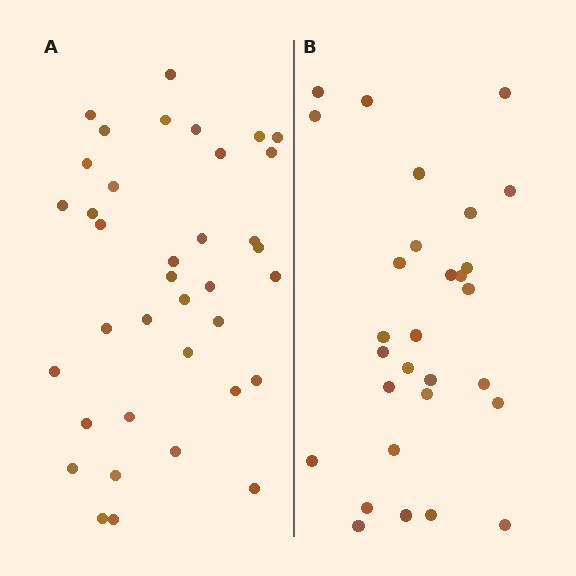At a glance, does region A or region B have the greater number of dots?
Region A (the left region) has more dots.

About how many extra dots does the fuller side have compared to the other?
Region A has roughly 8 or so more dots than region B.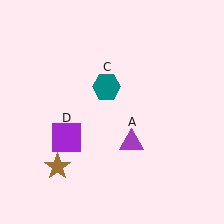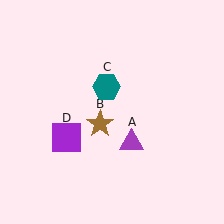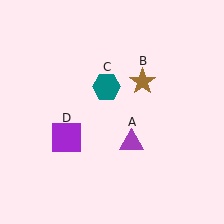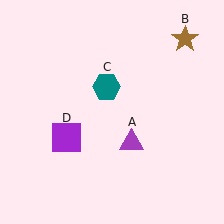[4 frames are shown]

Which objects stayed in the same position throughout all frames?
Purple triangle (object A) and teal hexagon (object C) and purple square (object D) remained stationary.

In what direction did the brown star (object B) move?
The brown star (object B) moved up and to the right.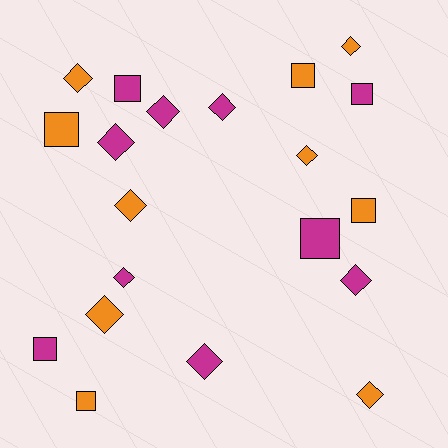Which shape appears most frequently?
Diamond, with 12 objects.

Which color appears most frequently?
Magenta, with 10 objects.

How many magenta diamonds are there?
There are 6 magenta diamonds.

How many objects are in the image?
There are 20 objects.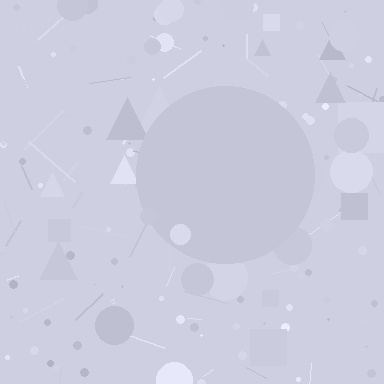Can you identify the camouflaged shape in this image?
The camouflaged shape is a circle.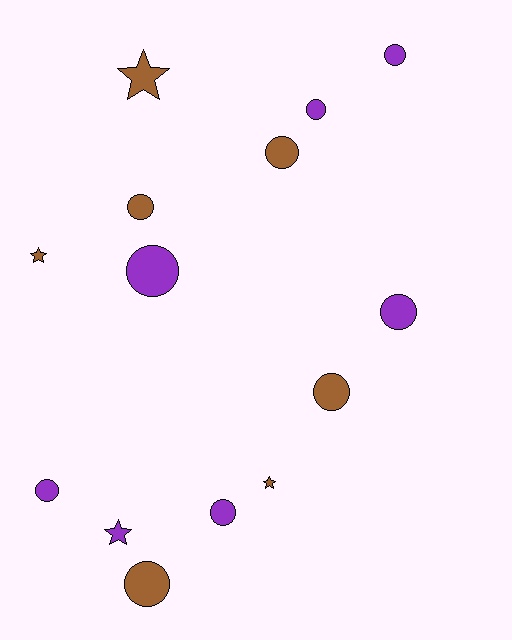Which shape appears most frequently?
Circle, with 10 objects.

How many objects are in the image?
There are 14 objects.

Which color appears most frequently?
Brown, with 7 objects.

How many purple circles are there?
There are 6 purple circles.